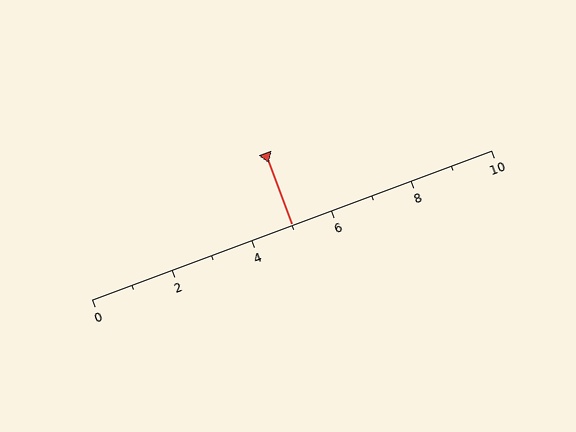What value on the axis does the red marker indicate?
The marker indicates approximately 5.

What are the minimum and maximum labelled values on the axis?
The axis runs from 0 to 10.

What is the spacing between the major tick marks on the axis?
The major ticks are spaced 2 apart.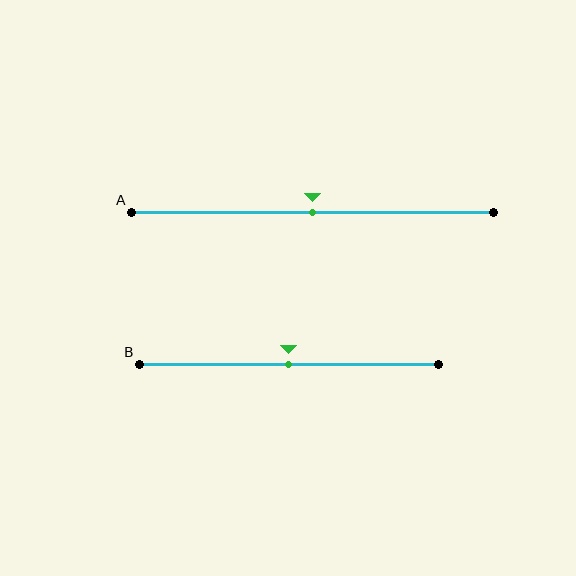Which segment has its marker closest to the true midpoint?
Segment A has its marker closest to the true midpoint.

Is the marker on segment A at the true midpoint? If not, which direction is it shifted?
Yes, the marker on segment A is at the true midpoint.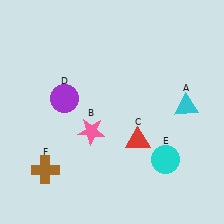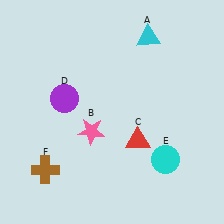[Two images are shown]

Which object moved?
The cyan triangle (A) moved up.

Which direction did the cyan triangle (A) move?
The cyan triangle (A) moved up.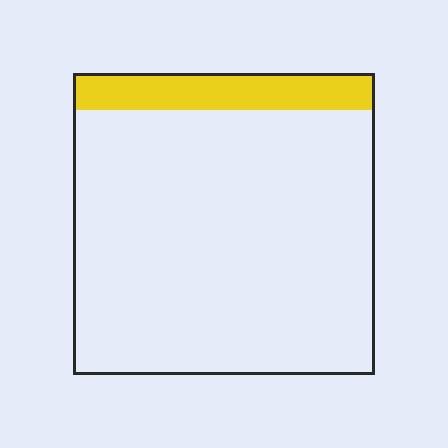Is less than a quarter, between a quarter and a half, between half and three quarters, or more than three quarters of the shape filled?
Less than a quarter.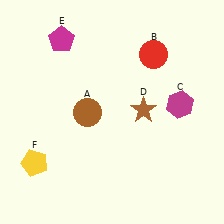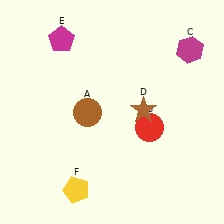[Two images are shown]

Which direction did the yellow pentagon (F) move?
The yellow pentagon (F) moved right.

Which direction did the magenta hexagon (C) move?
The magenta hexagon (C) moved up.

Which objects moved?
The objects that moved are: the red circle (B), the magenta hexagon (C), the yellow pentagon (F).